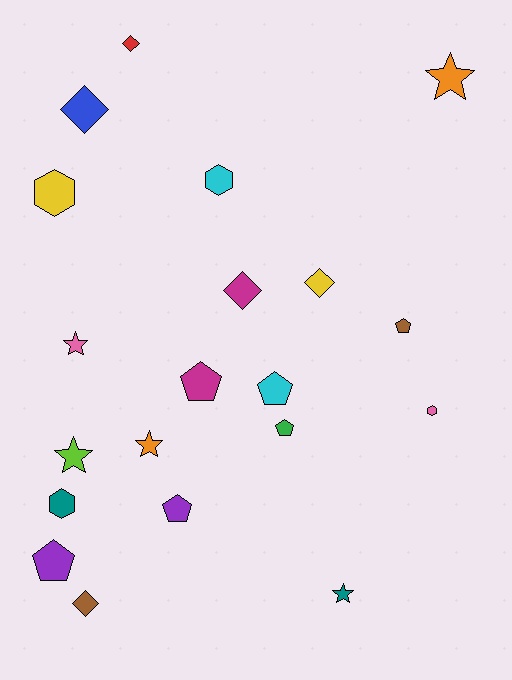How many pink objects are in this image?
There are 2 pink objects.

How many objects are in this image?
There are 20 objects.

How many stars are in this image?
There are 5 stars.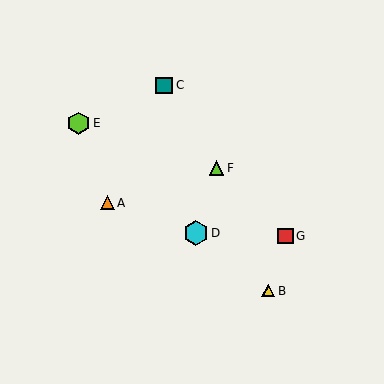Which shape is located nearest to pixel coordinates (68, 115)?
The lime hexagon (labeled E) at (79, 123) is nearest to that location.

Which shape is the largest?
The cyan hexagon (labeled D) is the largest.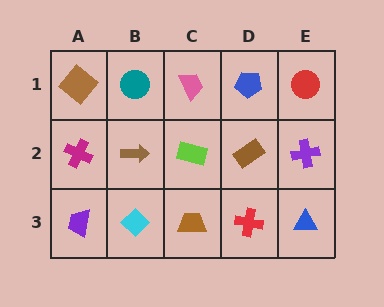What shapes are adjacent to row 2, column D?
A blue pentagon (row 1, column D), a red cross (row 3, column D), a lime rectangle (row 2, column C), a purple cross (row 2, column E).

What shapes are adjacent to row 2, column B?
A teal circle (row 1, column B), a cyan diamond (row 3, column B), a magenta cross (row 2, column A), a lime rectangle (row 2, column C).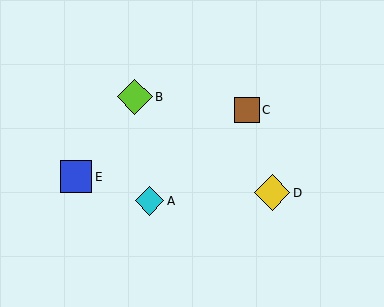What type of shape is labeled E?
Shape E is a blue square.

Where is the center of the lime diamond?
The center of the lime diamond is at (135, 97).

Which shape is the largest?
The yellow diamond (labeled D) is the largest.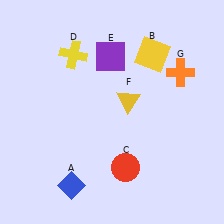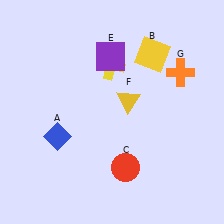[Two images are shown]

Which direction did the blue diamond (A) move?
The blue diamond (A) moved up.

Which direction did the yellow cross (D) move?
The yellow cross (D) moved right.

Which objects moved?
The objects that moved are: the blue diamond (A), the yellow cross (D).